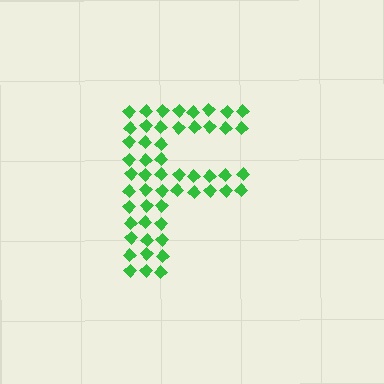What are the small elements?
The small elements are diamonds.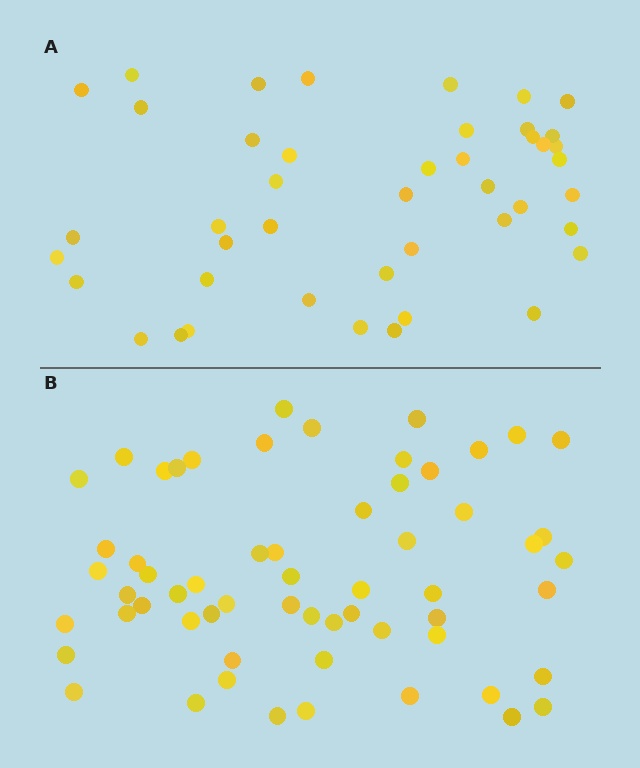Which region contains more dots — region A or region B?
Region B (the bottom region) has more dots.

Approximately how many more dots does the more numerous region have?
Region B has approximately 15 more dots than region A.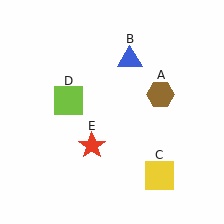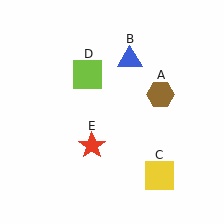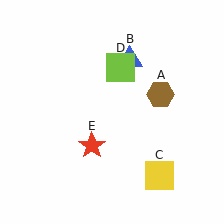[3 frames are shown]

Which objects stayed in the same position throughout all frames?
Brown hexagon (object A) and blue triangle (object B) and yellow square (object C) and red star (object E) remained stationary.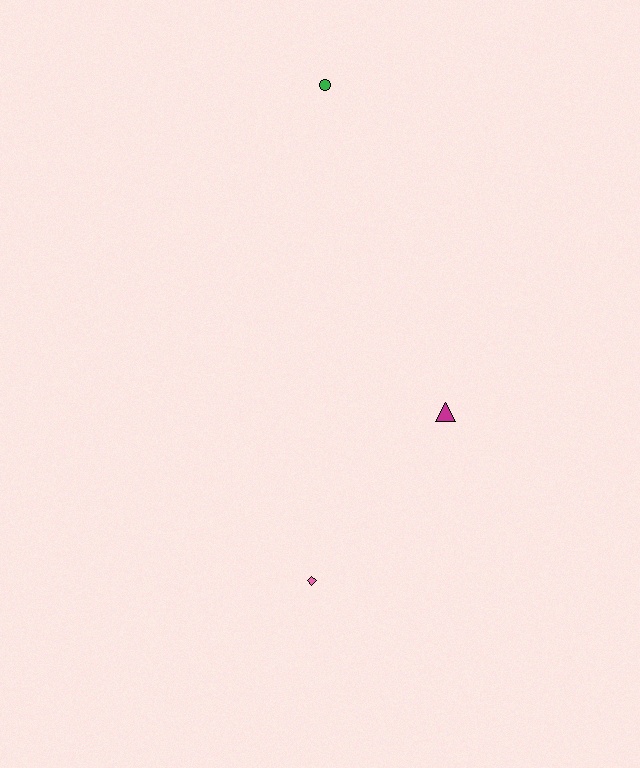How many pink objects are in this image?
There is 1 pink object.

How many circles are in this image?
There is 1 circle.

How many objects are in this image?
There are 3 objects.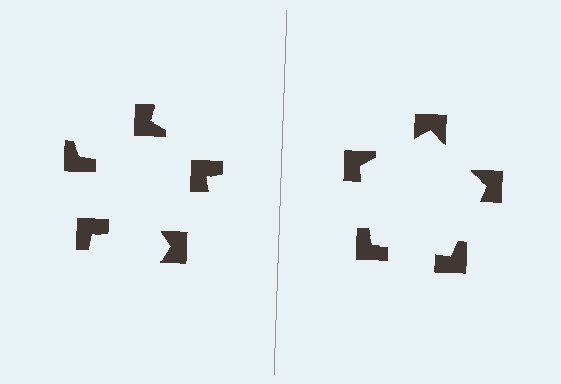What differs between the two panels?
The notched squares are positioned identically on both sides; only the wedge orientations differ. On the right they align to a pentagon; on the left they are misaligned.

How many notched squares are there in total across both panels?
10 — 5 on each side.